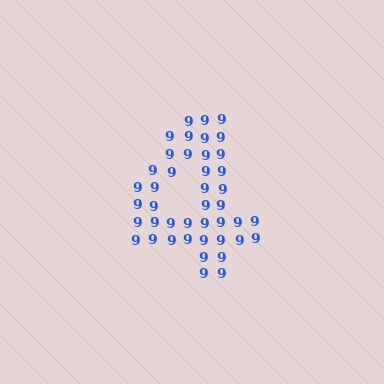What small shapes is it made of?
It is made of small digit 9's.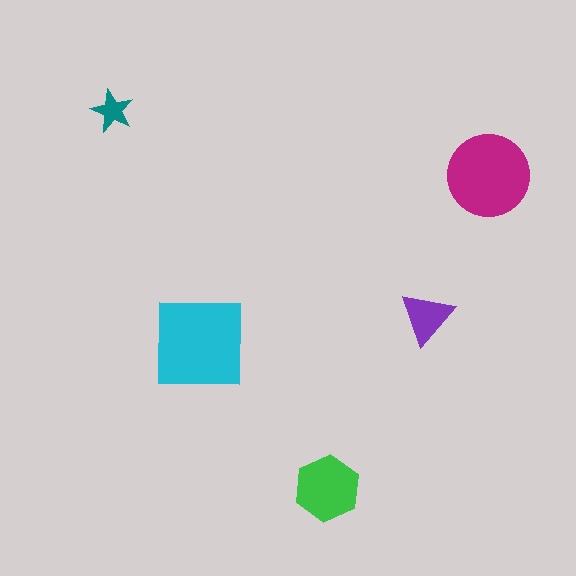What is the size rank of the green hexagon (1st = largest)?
3rd.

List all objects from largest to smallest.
The cyan square, the magenta circle, the green hexagon, the purple triangle, the teal star.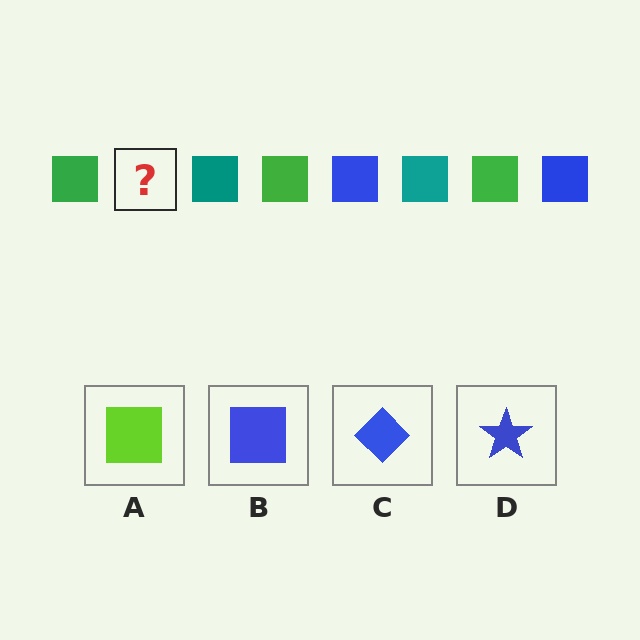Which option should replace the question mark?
Option B.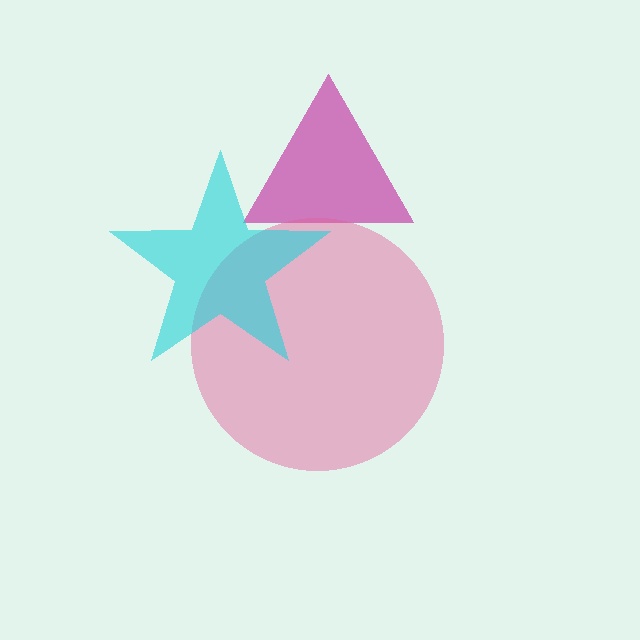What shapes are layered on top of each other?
The layered shapes are: a magenta triangle, a pink circle, a cyan star.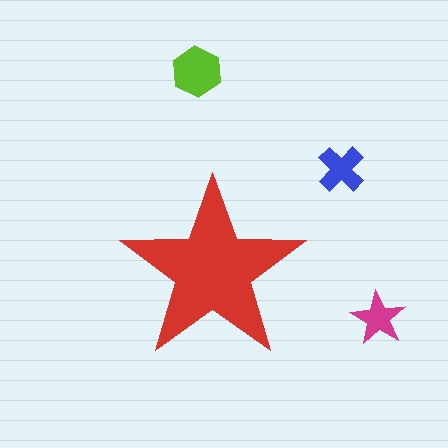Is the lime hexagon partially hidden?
No, the lime hexagon is fully visible.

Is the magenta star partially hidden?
No, the magenta star is fully visible.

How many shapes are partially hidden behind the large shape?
0 shapes are partially hidden.